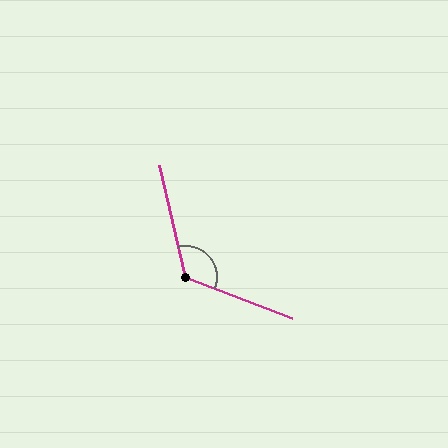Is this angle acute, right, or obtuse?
It is obtuse.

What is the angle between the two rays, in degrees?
Approximately 124 degrees.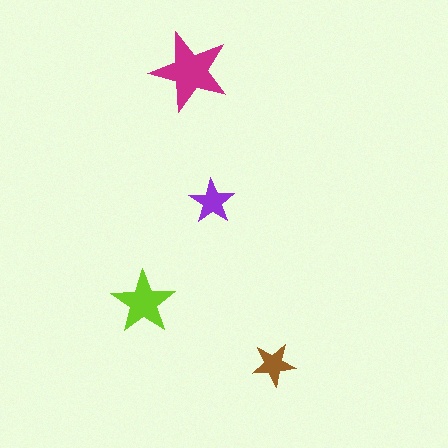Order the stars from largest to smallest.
the magenta one, the lime one, the purple one, the brown one.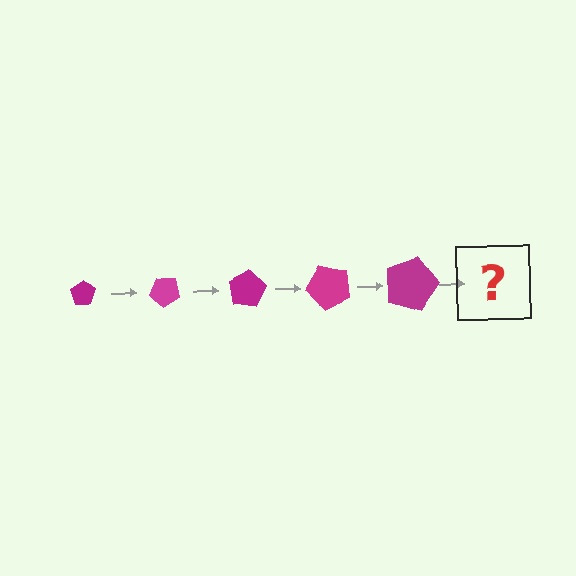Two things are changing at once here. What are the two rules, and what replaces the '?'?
The two rules are that the pentagon grows larger each step and it rotates 40 degrees each step. The '?' should be a pentagon, larger than the previous one and rotated 200 degrees from the start.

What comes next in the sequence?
The next element should be a pentagon, larger than the previous one and rotated 200 degrees from the start.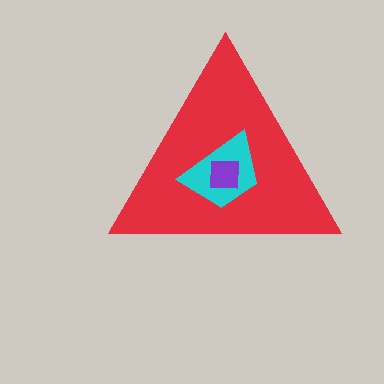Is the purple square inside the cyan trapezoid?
Yes.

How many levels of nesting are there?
3.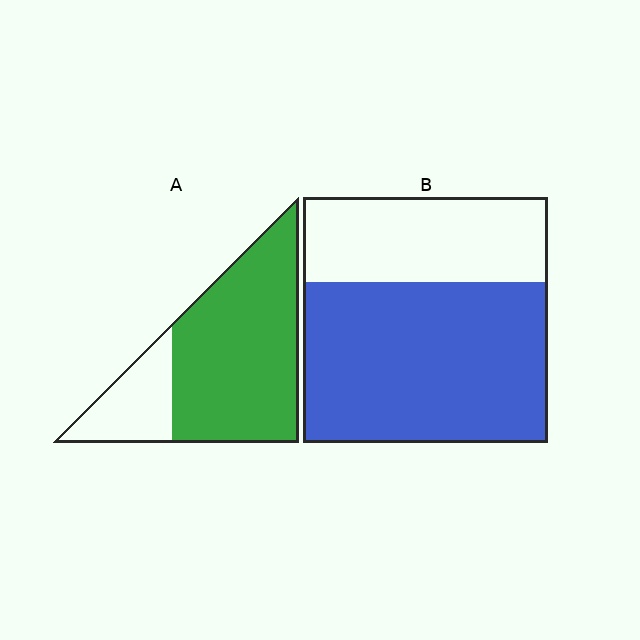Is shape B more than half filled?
Yes.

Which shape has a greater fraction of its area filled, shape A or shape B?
Shape A.